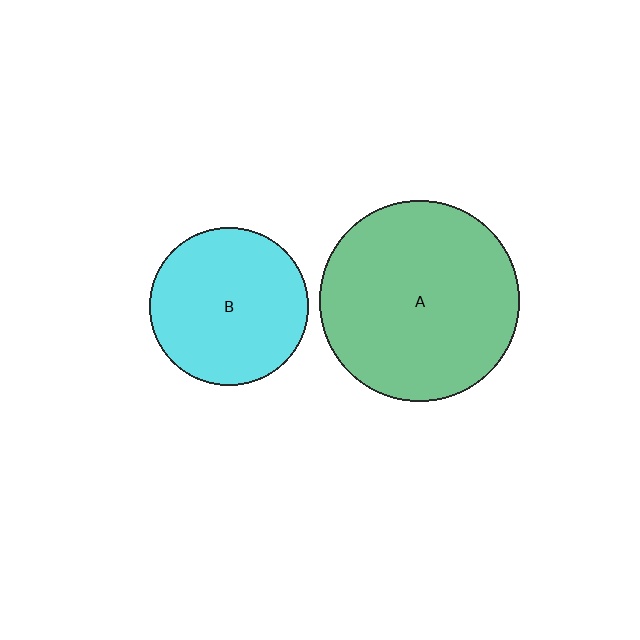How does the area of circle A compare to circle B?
Approximately 1.6 times.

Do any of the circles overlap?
No, none of the circles overlap.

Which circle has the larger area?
Circle A (green).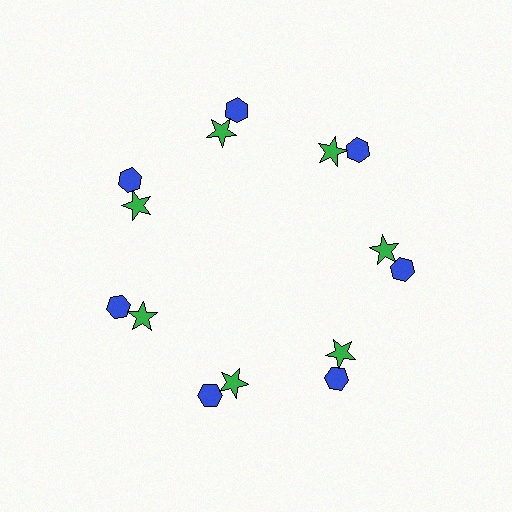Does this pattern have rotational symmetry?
Yes, this pattern has 7-fold rotational symmetry. It looks the same after rotating 51 degrees around the center.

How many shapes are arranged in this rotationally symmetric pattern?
There are 14 shapes, arranged in 7 groups of 2.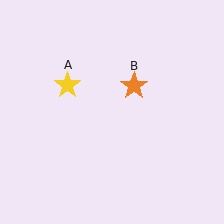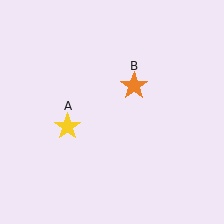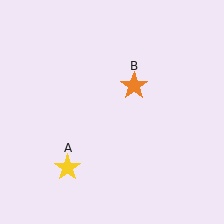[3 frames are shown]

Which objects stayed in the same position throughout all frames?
Orange star (object B) remained stationary.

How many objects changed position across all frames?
1 object changed position: yellow star (object A).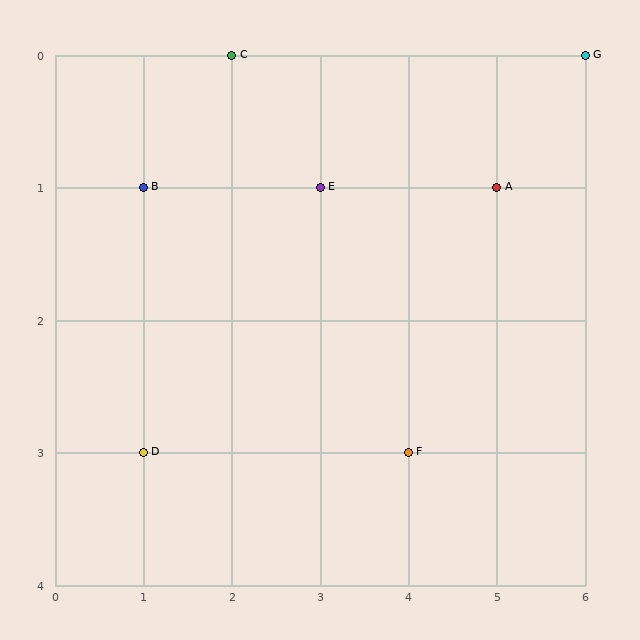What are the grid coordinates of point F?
Point F is at grid coordinates (4, 3).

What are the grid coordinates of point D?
Point D is at grid coordinates (1, 3).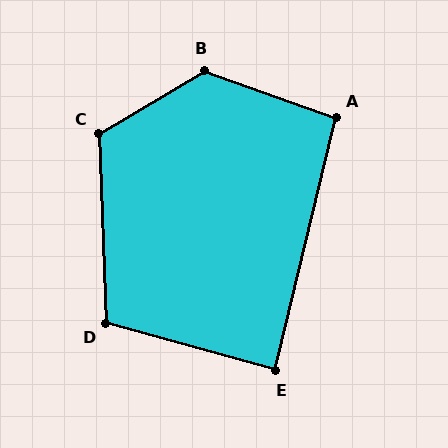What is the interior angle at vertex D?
Approximately 107 degrees (obtuse).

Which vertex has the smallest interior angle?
E, at approximately 88 degrees.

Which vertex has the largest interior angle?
B, at approximately 130 degrees.